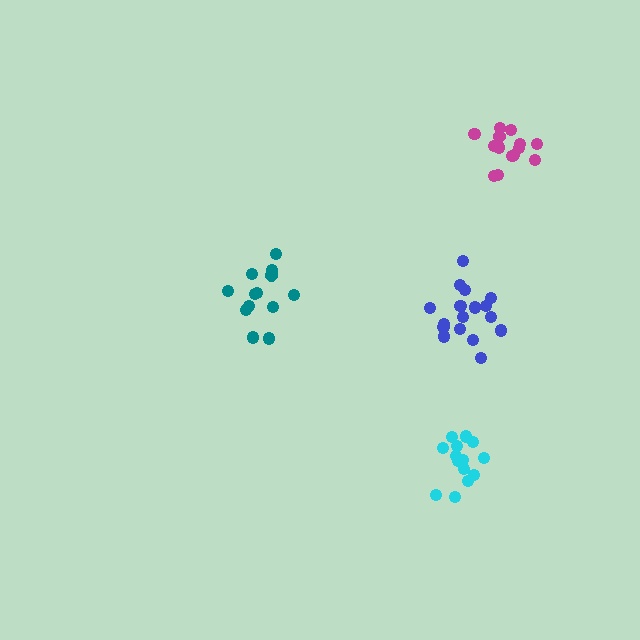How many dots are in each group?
Group 1: 13 dots, Group 2: 17 dots, Group 3: 14 dots, Group 4: 14 dots (58 total).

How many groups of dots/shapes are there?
There are 4 groups.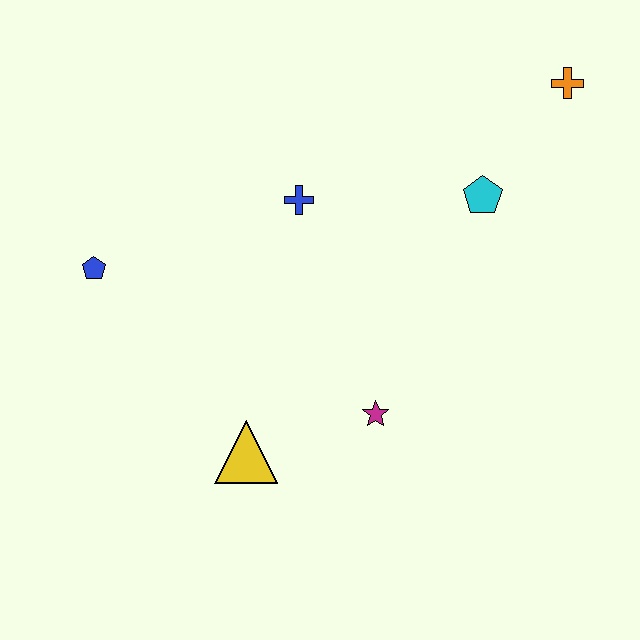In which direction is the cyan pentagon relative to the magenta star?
The cyan pentagon is above the magenta star.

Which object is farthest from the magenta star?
The orange cross is farthest from the magenta star.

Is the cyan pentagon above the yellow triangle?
Yes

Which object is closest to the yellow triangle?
The magenta star is closest to the yellow triangle.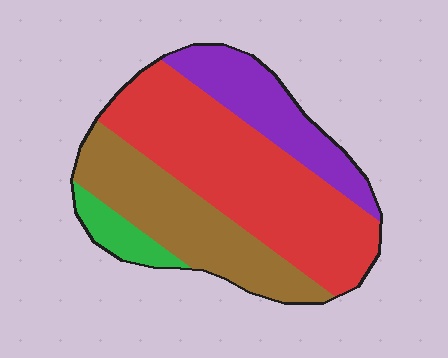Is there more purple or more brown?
Brown.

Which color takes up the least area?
Green, at roughly 5%.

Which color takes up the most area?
Red, at roughly 45%.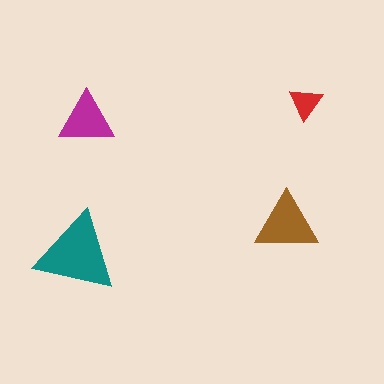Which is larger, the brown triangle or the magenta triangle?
The brown one.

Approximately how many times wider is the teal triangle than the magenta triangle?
About 1.5 times wider.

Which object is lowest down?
The teal triangle is bottommost.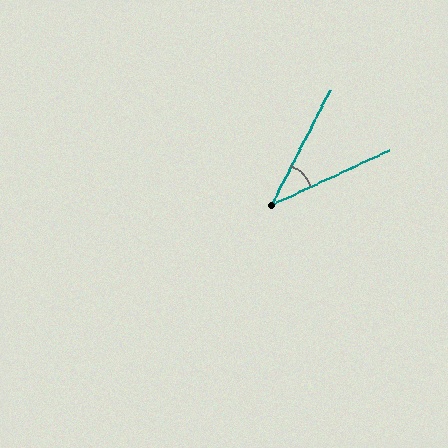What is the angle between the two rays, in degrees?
Approximately 38 degrees.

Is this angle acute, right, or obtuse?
It is acute.